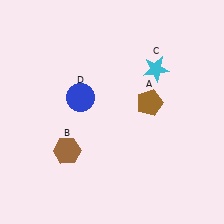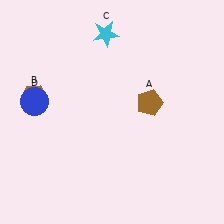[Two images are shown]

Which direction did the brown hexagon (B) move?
The brown hexagon (B) moved up.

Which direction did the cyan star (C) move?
The cyan star (C) moved left.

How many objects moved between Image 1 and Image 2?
3 objects moved between the two images.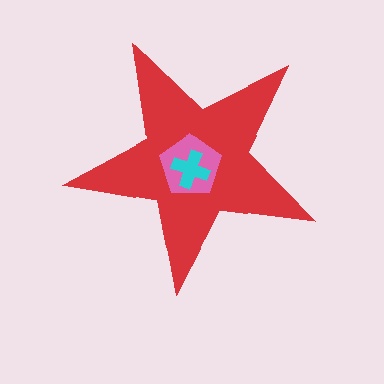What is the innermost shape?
The cyan cross.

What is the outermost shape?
The red star.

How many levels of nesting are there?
3.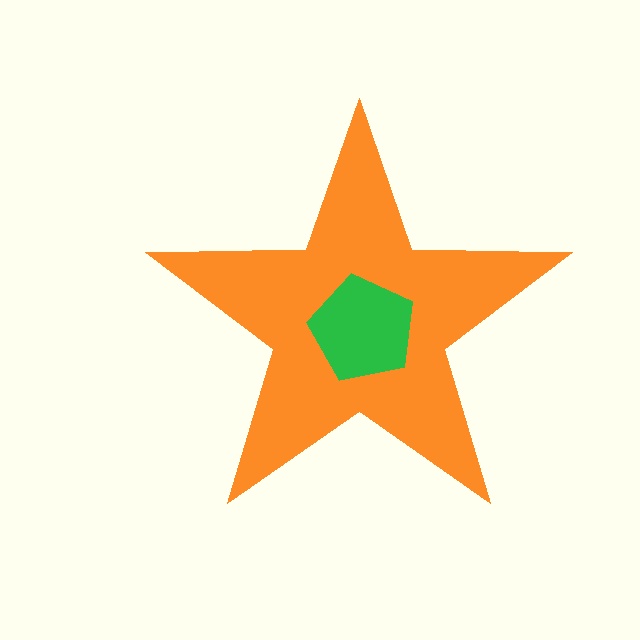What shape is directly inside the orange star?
The green pentagon.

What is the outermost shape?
The orange star.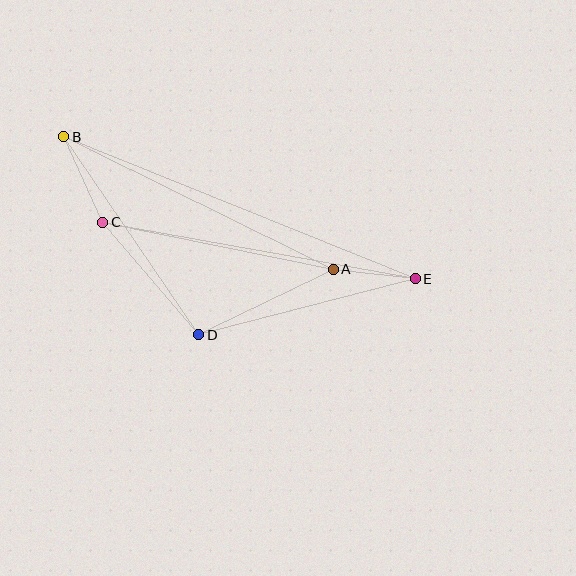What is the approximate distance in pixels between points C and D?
The distance between C and D is approximately 148 pixels.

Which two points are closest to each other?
Points A and E are closest to each other.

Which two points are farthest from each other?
Points B and E are farthest from each other.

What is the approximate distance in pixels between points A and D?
The distance between A and D is approximately 150 pixels.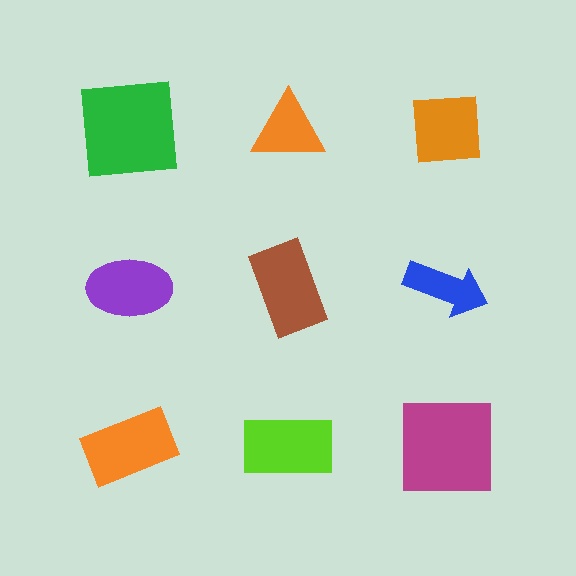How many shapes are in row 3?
3 shapes.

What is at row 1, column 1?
A green square.